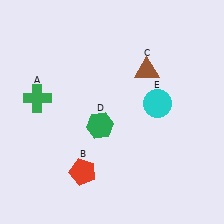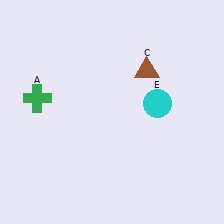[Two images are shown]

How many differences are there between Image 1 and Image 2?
There are 2 differences between the two images.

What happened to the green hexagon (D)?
The green hexagon (D) was removed in Image 2. It was in the bottom-left area of Image 1.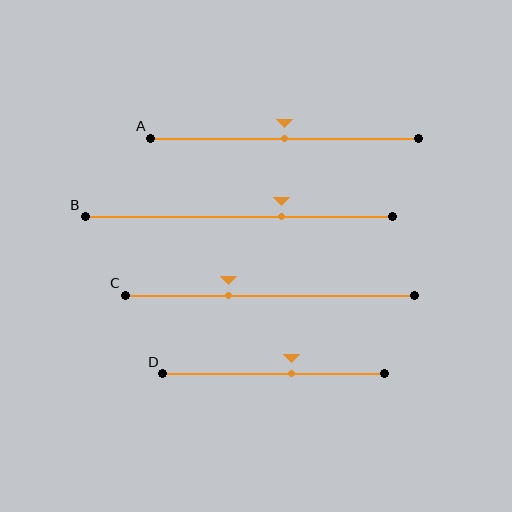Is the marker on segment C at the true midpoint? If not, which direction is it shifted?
No, the marker on segment C is shifted to the left by about 14% of the segment length.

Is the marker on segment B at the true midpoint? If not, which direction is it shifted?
No, the marker on segment B is shifted to the right by about 14% of the segment length.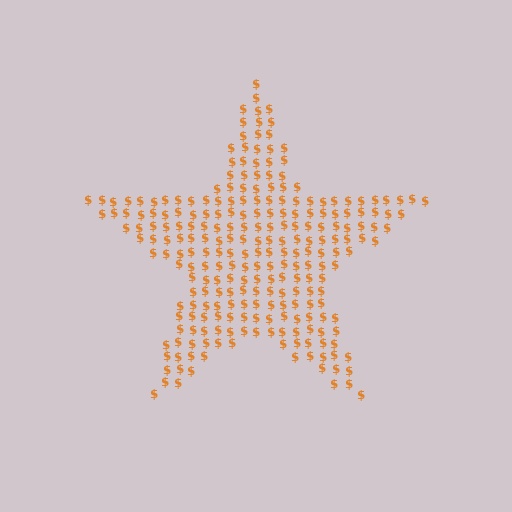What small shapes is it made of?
It is made of small dollar signs.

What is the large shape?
The large shape is a star.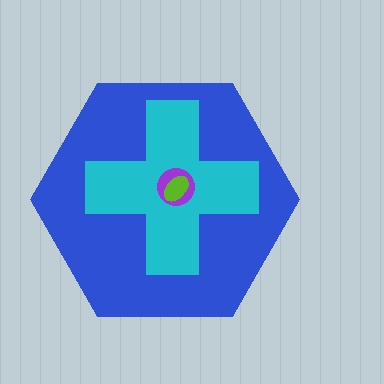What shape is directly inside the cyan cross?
The purple circle.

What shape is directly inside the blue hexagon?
The cyan cross.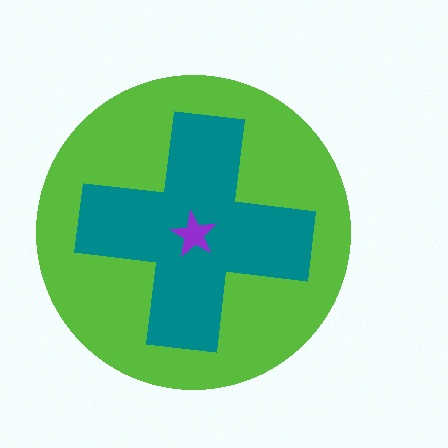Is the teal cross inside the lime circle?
Yes.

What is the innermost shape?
The purple star.